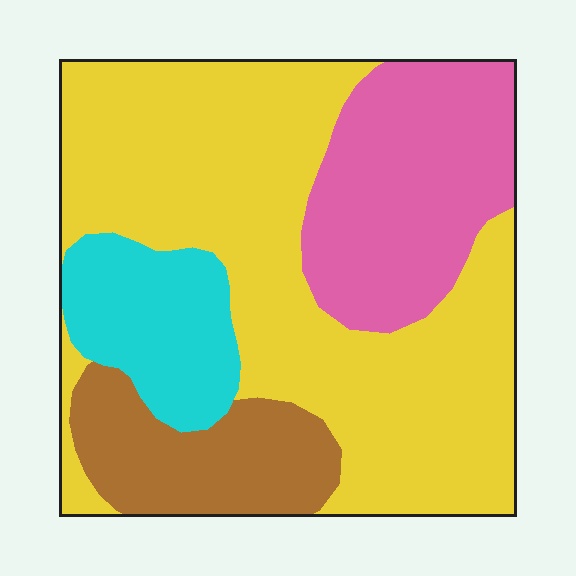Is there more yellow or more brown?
Yellow.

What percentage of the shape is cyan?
Cyan covers about 10% of the shape.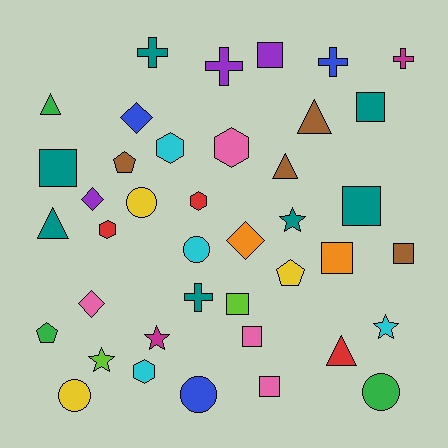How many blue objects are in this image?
There are 3 blue objects.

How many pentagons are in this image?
There are 3 pentagons.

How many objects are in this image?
There are 40 objects.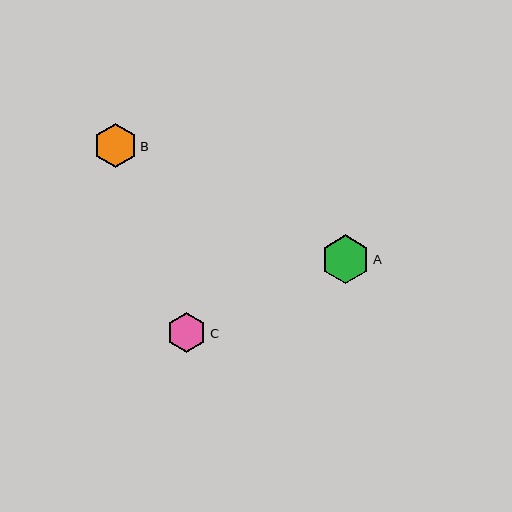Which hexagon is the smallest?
Hexagon C is the smallest with a size of approximately 40 pixels.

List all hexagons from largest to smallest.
From largest to smallest: A, B, C.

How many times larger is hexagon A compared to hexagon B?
Hexagon A is approximately 1.1 times the size of hexagon B.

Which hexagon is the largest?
Hexagon A is the largest with a size of approximately 49 pixels.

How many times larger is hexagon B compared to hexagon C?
Hexagon B is approximately 1.1 times the size of hexagon C.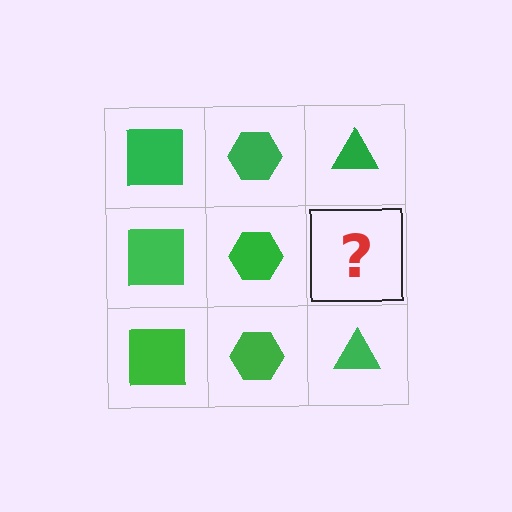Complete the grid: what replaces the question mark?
The question mark should be replaced with a green triangle.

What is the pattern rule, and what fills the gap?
The rule is that each column has a consistent shape. The gap should be filled with a green triangle.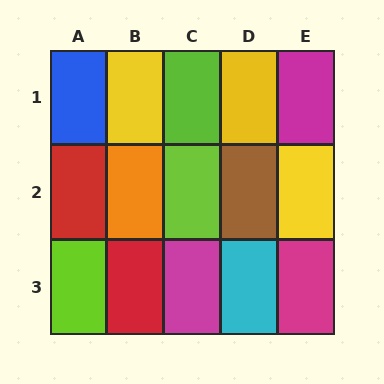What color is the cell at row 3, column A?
Lime.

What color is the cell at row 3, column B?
Red.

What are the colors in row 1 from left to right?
Blue, yellow, lime, yellow, magenta.